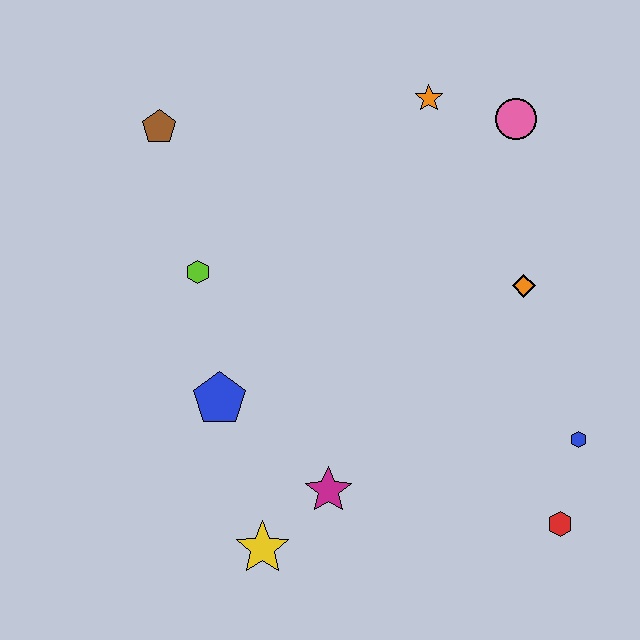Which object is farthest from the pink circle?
The yellow star is farthest from the pink circle.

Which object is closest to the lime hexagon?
The blue pentagon is closest to the lime hexagon.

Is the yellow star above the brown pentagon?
No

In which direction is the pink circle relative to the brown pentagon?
The pink circle is to the right of the brown pentagon.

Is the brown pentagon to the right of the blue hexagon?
No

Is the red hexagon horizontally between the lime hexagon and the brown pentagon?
No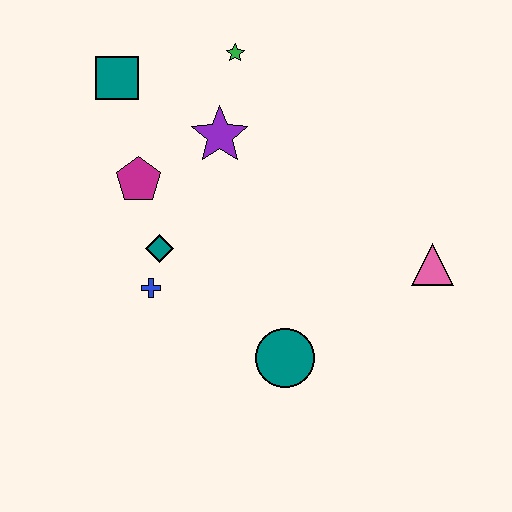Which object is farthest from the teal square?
The pink triangle is farthest from the teal square.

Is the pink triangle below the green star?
Yes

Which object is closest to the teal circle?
The blue cross is closest to the teal circle.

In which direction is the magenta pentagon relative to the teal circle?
The magenta pentagon is above the teal circle.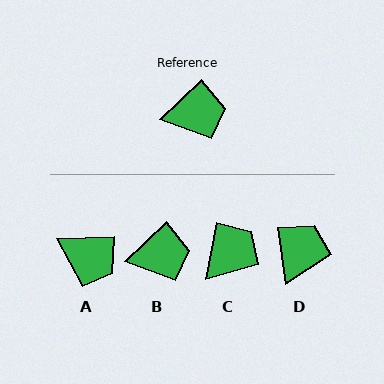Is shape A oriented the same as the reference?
No, it is off by about 41 degrees.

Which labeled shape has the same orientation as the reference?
B.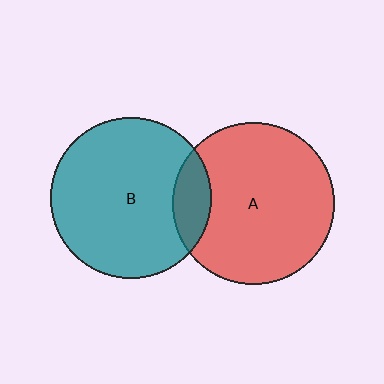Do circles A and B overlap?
Yes.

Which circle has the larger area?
Circle A (red).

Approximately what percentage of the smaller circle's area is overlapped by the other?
Approximately 15%.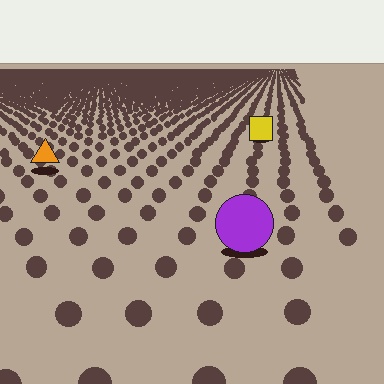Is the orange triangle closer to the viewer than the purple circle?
No. The purple circle is closer — you can tell from the texture gradient: the ground texture is coarser near it.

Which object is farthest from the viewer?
The yellow square is farthest from the viewer. It appears smaller and the ground texture around it is denser.